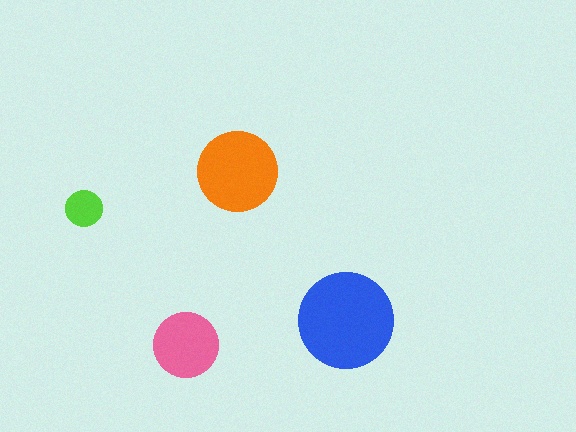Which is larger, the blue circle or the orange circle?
The blue one.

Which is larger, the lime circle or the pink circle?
The pink one.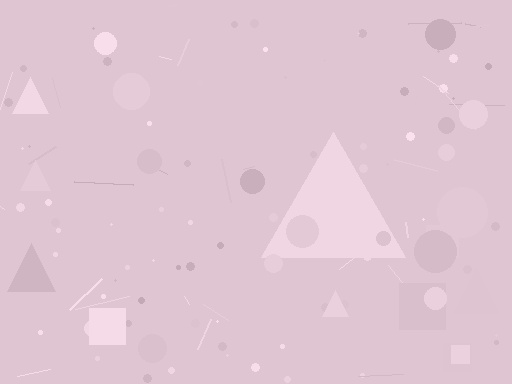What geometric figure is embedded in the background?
A triangle is embedded in the background.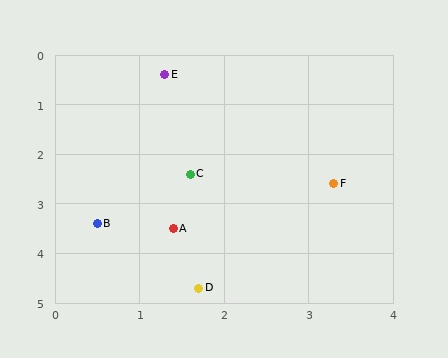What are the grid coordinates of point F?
Point F is at approximately (3.3, 2.6).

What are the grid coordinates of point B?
Point B is at approximately (0.5, 3.4).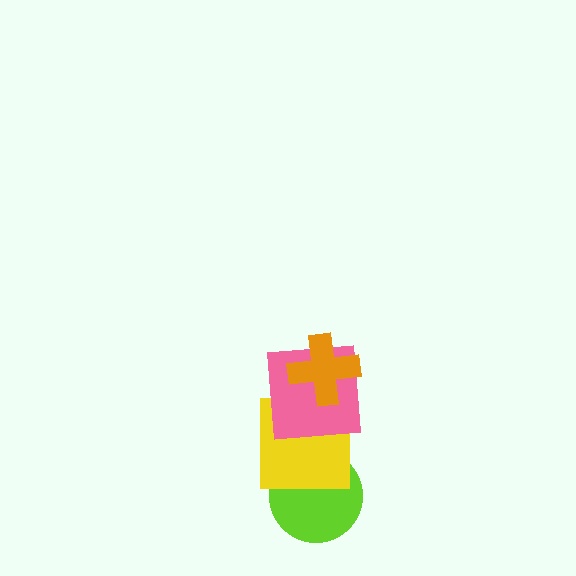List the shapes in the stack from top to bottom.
From top to bottom: the orange cross, the pink square, the yellow square, the lime circle.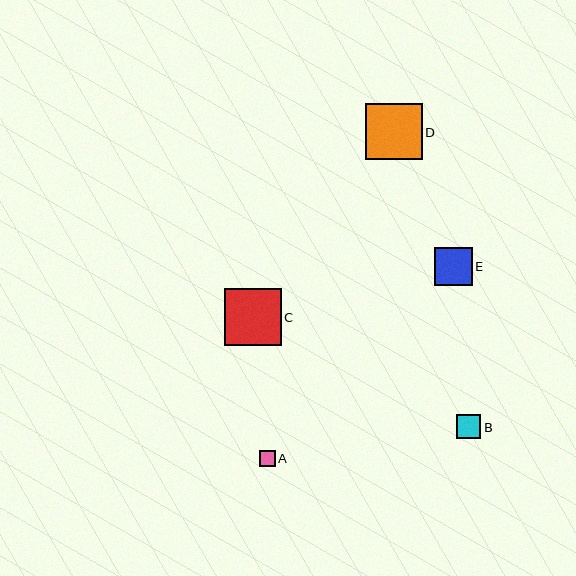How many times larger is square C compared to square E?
Square C is approximately 1.5 times the size of square E.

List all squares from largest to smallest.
From largest to smallest: C, D, E, B, A.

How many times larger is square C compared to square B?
Square C is approximately 2.3 times the size of square B.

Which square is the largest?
Square C is the largest with a size of approximately 57 pixels.